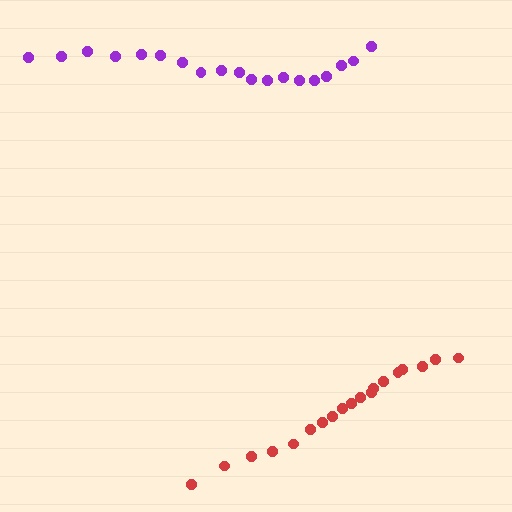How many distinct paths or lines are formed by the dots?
There are 2 distinct paths.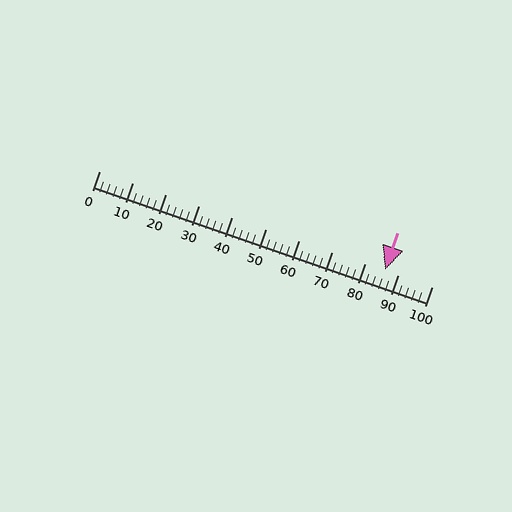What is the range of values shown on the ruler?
The ruler shows values from 0 to 100.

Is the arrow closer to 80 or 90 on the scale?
The arrow is closer to 90.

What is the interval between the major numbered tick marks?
The major tick marks are spaced 10 units apart.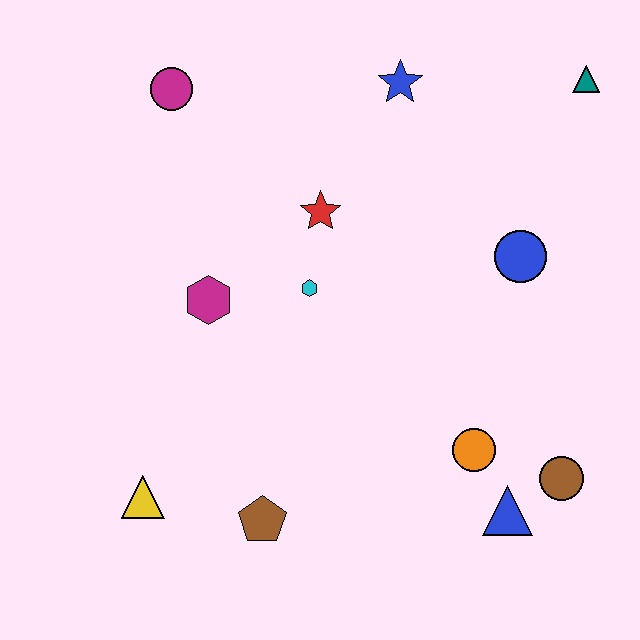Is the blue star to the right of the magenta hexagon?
Yes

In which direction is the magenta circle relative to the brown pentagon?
The magenta circle is above the brown pentagon.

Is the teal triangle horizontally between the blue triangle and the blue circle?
No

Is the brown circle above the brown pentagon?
Yes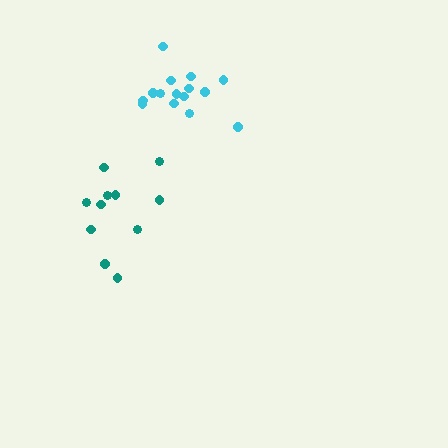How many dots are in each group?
Group 1: 11 dots, Group 2: 15 dots (26 total).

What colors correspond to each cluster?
The clusters are colored: teal, cyan.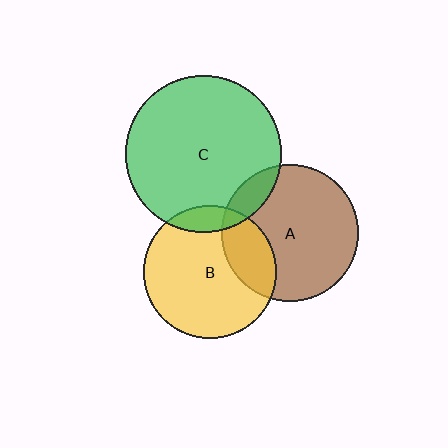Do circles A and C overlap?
Yes.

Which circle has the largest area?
Circle C (green).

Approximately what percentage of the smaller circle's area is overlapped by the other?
Approximately 10%.